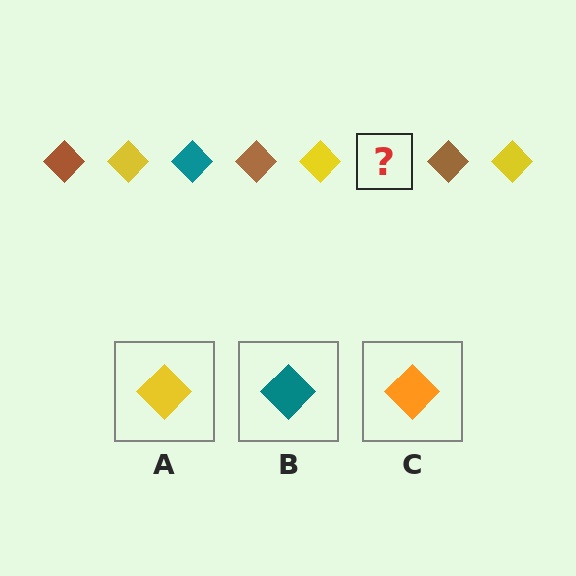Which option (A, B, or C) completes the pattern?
B.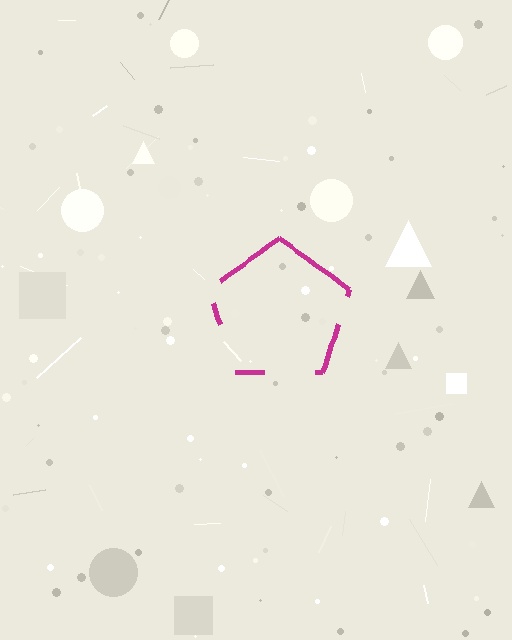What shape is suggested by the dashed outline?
The dashed outline suggests a pentagon.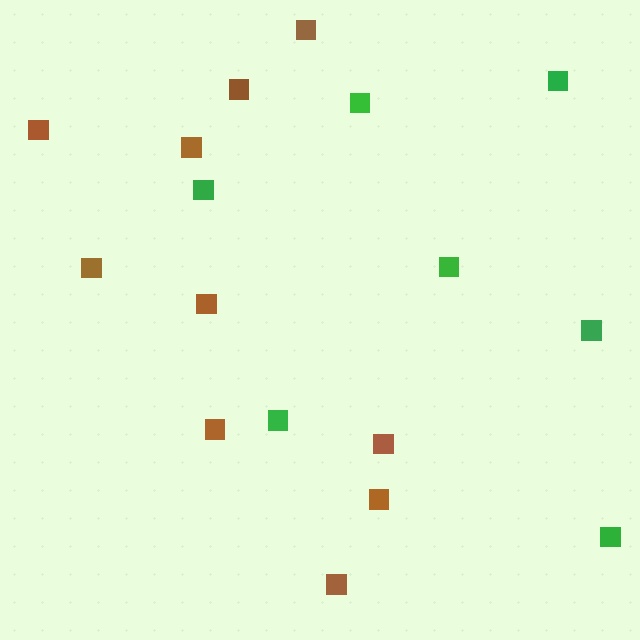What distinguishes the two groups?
There are 2 groups: one group of brown squares (10) and one group of green squares (7).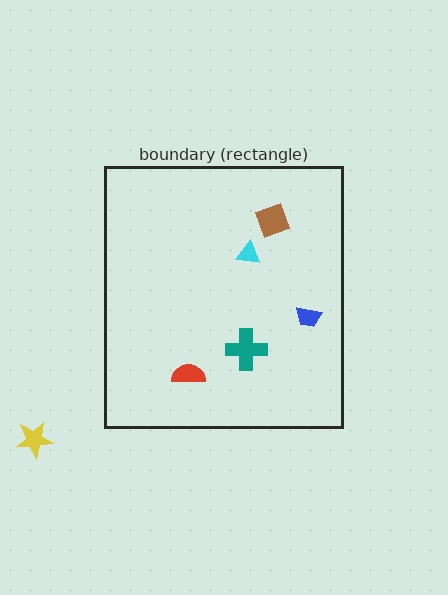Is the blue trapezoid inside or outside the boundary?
Inside.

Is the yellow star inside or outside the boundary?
Outside.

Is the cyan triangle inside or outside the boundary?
Inside.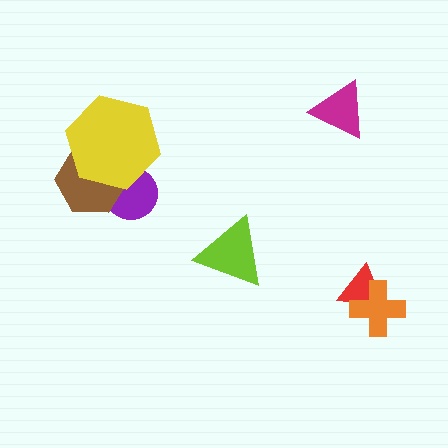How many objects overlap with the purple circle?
2 objects overlap with the purple circle.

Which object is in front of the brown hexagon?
The yellow hexagon is in front of the brown hexagon.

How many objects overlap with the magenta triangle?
0 objects overlap with the magenta triangle.